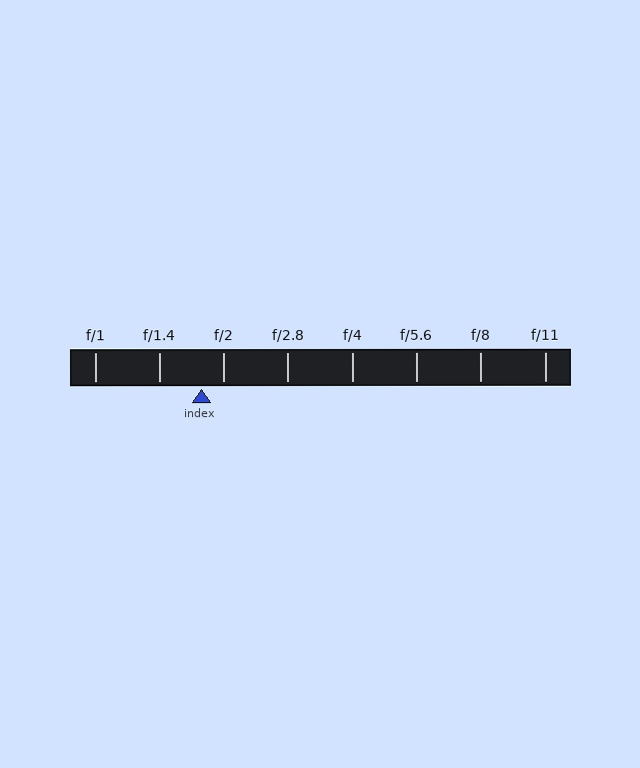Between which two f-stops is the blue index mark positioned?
The index mark is between f/1.4 and f/2.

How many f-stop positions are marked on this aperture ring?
There are 8 f-stop positions marked.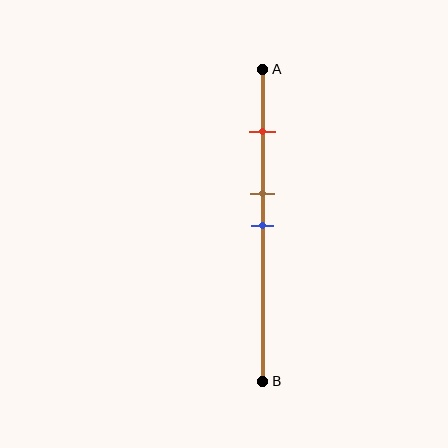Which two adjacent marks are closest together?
The brown and blue marks are the closest adjacent pair.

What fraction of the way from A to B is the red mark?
The red mark is approximately 20% (0.2) of the way from A to B.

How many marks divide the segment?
There are 3 marks dividing the segment.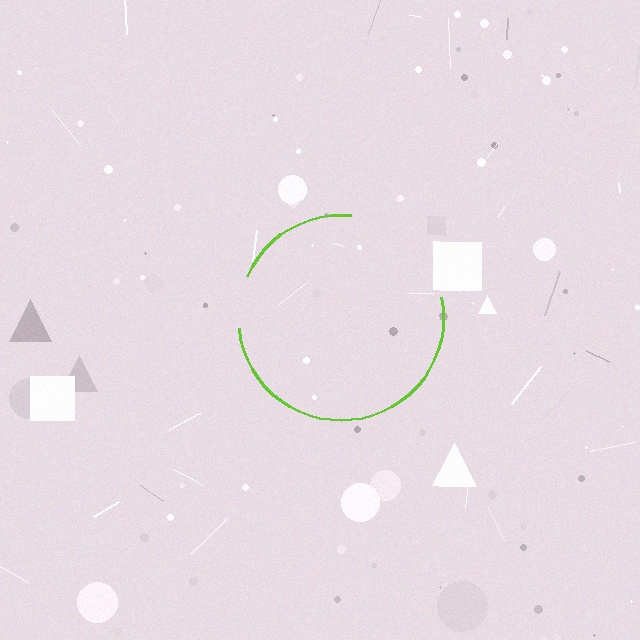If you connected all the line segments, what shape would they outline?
They would outline a circle.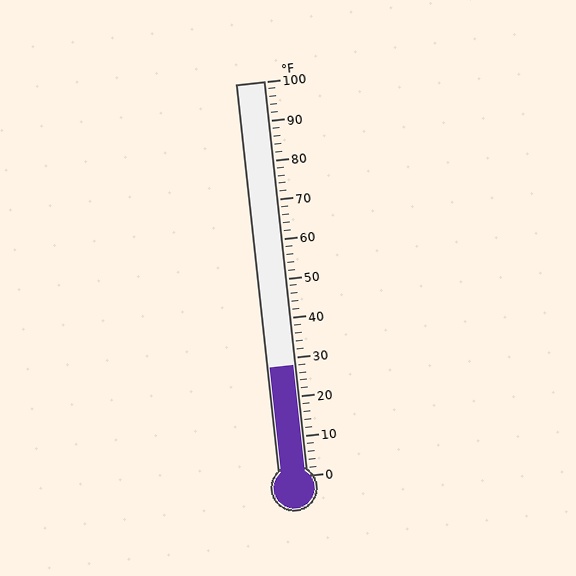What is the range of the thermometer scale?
The thermometer scale ranges from 0°F to 100°F.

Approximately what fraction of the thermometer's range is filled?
The thermometer is filled to approximately 30% of its range.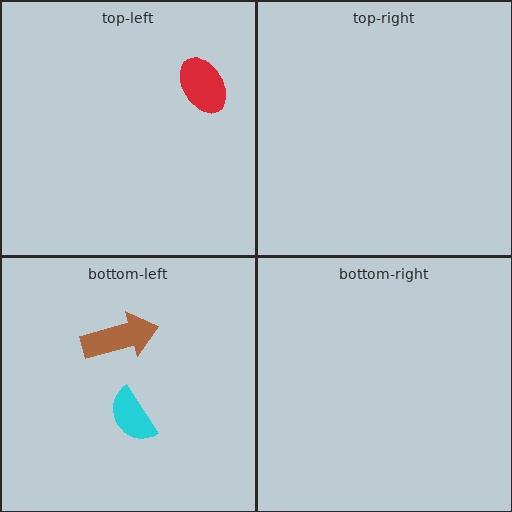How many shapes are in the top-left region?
1.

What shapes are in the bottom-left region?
The brown arrow, the cyan semicircle.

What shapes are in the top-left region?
The red ellipse.